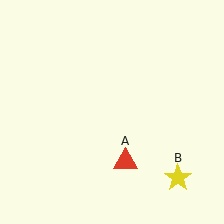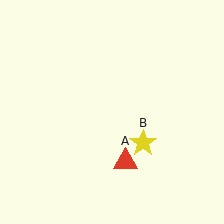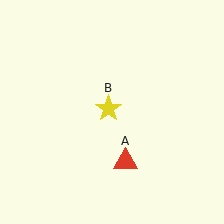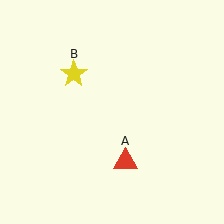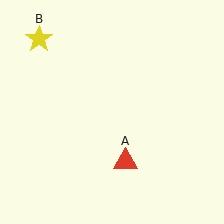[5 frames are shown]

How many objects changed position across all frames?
1 object changed position: yellow star (object B).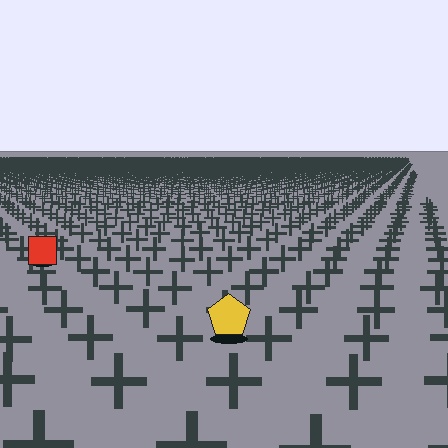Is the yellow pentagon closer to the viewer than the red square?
Yes. The yellow pentagon is closer — you can tell from the texture gradient: the ground texture is coarser near it.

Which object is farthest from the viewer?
The red square is farthest from the viewer. It appears smaller and the ground texture around it is denser.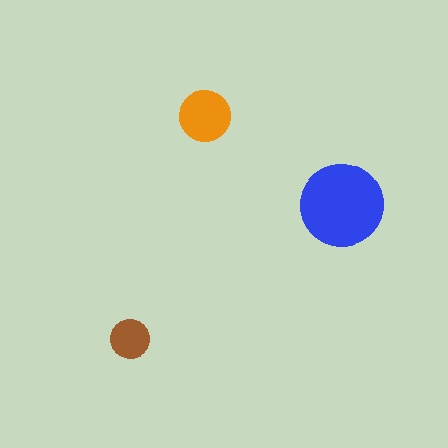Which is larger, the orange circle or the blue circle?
The blue one.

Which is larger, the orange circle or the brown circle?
The orange one.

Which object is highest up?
The orange circle is topmost.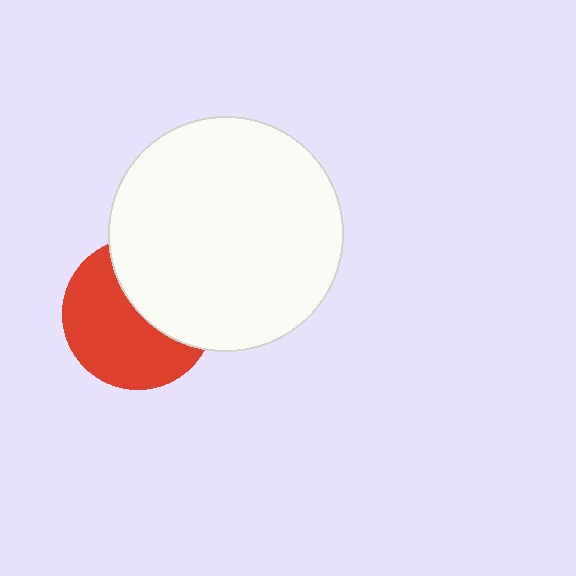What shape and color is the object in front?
The object in front is a white circle.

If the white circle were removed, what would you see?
You would see the complete red circle.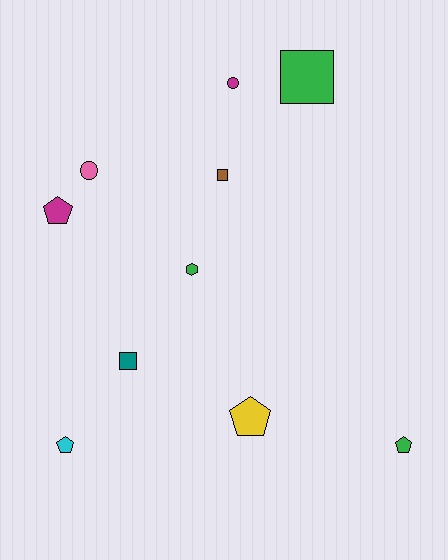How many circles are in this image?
There are 2 circles.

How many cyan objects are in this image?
There is 1 cyan object.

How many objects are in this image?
There are 10 objects.